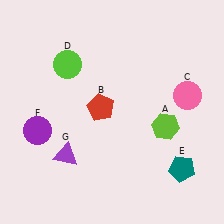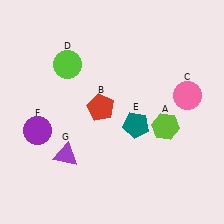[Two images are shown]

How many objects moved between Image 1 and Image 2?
1 object moved between the two images.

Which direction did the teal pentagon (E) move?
The teal pentagon (E) moved left.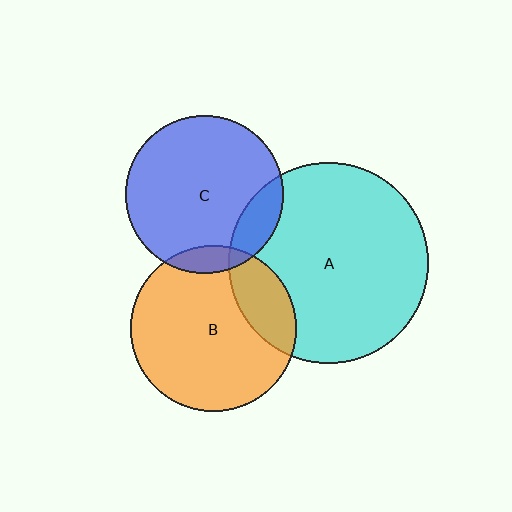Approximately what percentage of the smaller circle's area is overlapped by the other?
Approximately 20%.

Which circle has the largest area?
Circle A (cyan).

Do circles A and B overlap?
Yes.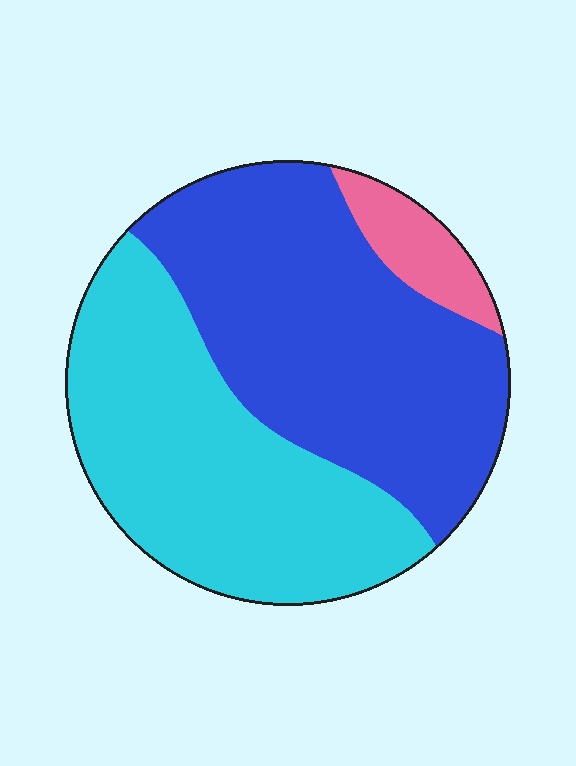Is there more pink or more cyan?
Cyan.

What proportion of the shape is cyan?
Cyan covers roughly 45% of the shape.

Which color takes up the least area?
Pink, at roughly 5%.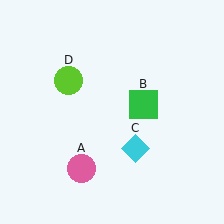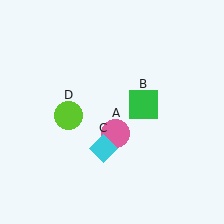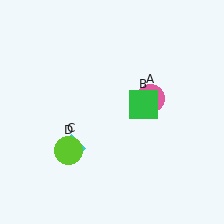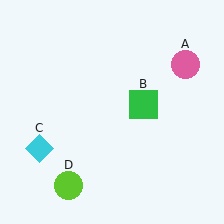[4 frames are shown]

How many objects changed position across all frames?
3 objects changed position: pink circle (object A), cyan diamond (object C), lime circle (object D).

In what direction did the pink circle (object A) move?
The pink circle (object A) moved up and to the right.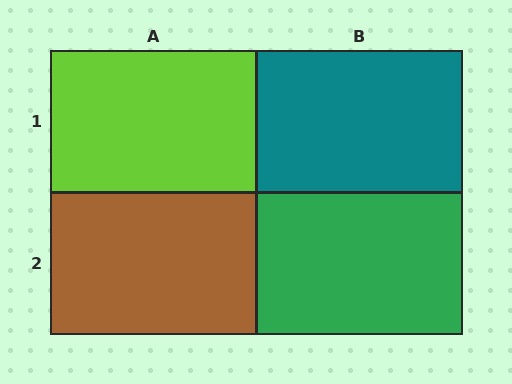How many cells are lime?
1 cell is lime.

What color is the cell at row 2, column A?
Brown.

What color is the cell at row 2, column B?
Green.